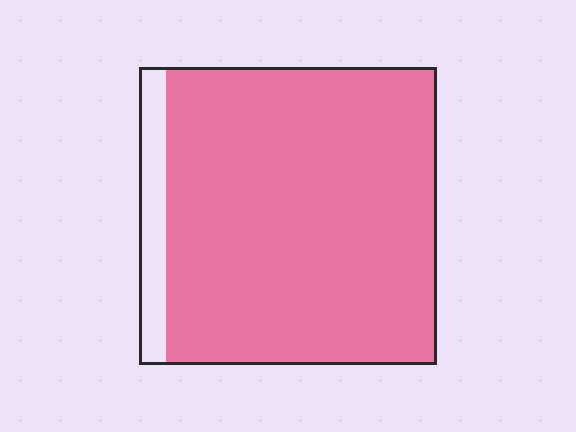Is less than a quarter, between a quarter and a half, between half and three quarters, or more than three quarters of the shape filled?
More than three quarters.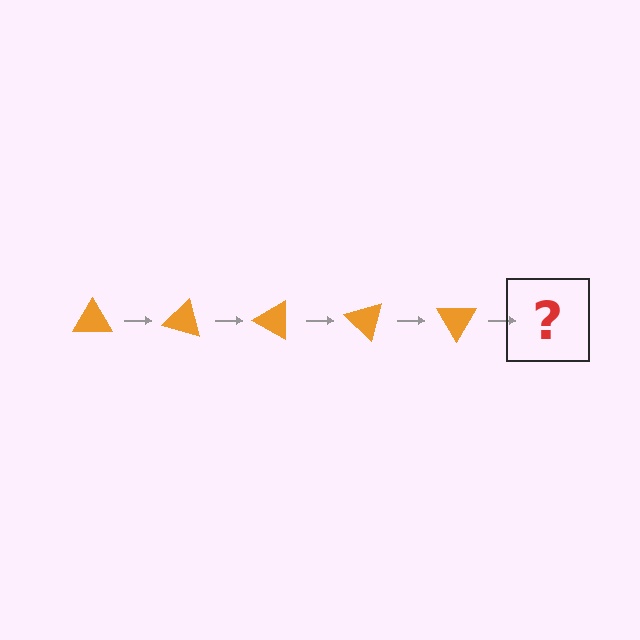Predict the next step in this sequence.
The next step is an orange triangle rotated 75 degrees.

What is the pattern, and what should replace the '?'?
The pattern is that the triangle rotates 15 degrees each step. The '?' should be an orange triangle rotated 75 degrees.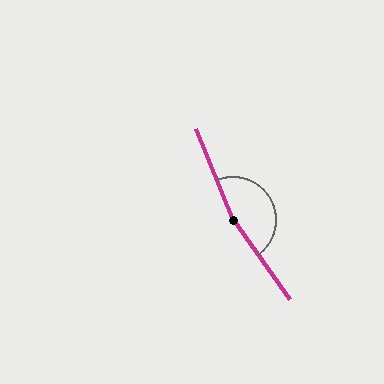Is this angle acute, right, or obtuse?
It is obtuse.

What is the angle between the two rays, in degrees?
Approximately 167 degrees.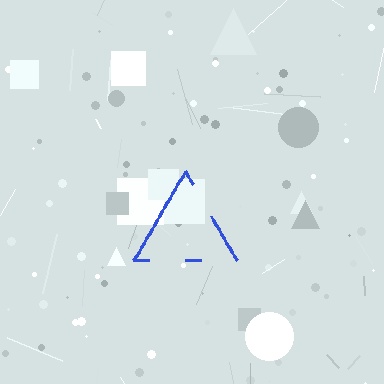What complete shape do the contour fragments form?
The contour fragments form a triangle.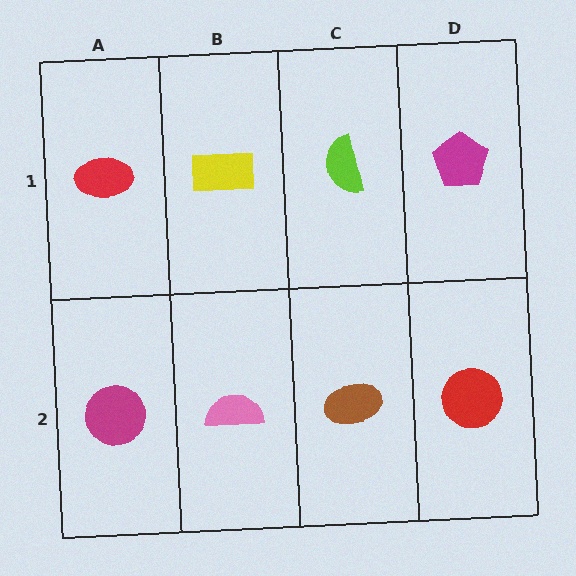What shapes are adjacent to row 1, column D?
A red circle (row 2, column D), a lime semicircle (row 1, column C).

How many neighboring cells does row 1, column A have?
2.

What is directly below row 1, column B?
A pink semicircle.